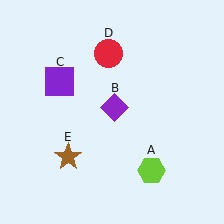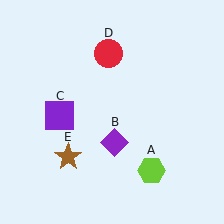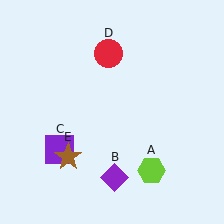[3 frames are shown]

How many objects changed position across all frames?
2 objects changed position: purple diamond (object B), purple square (object C).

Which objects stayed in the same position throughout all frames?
Lime hexagon (object A) and red circle (object D) and brown star (object E) remained stationary.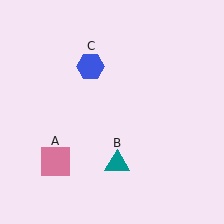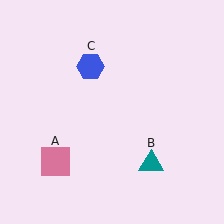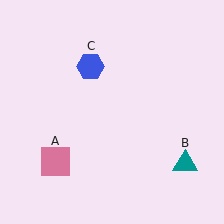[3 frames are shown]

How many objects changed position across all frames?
1 object changed position: teal triangle (object B).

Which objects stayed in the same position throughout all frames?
Pink square (object A) and blue hexagon (object C) remained stationary.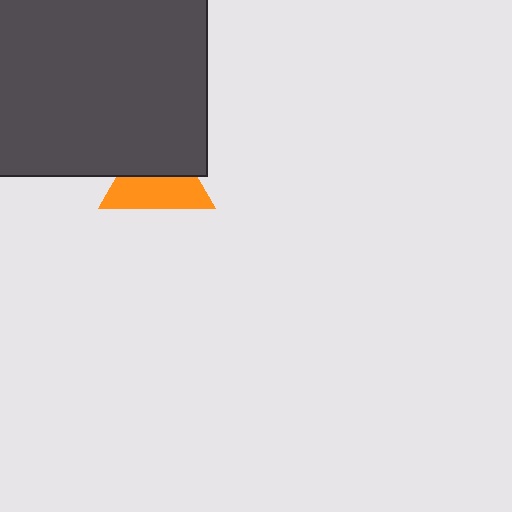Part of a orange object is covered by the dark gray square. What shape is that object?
It is a triangle.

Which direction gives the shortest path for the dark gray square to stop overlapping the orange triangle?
Moving up gives the shortest separation.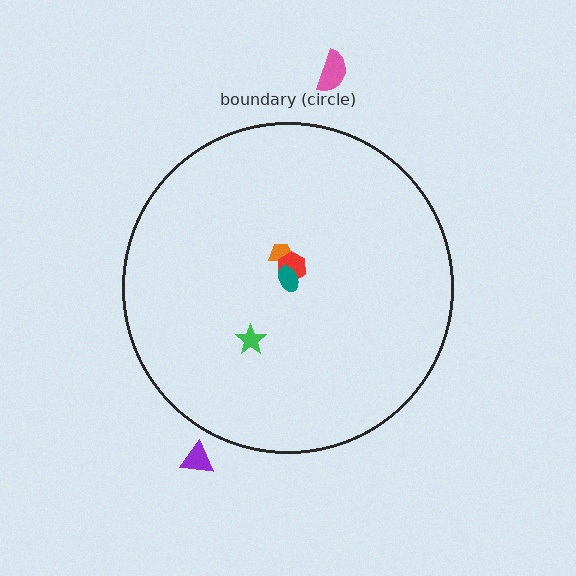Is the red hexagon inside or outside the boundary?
Inside.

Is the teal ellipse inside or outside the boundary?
Inside.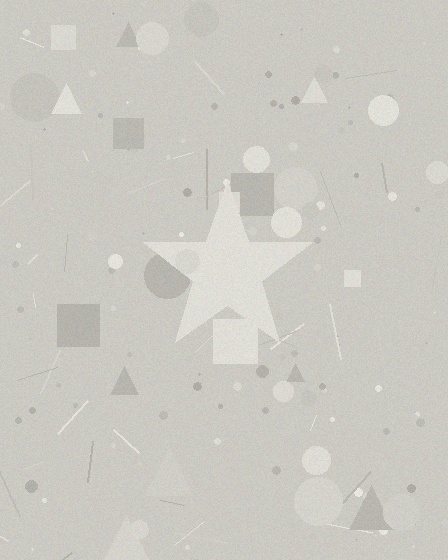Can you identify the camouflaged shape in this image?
The camouflaged shape is a star.